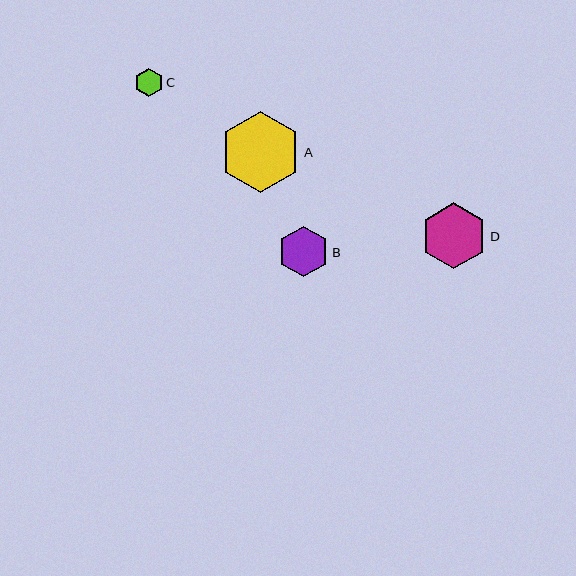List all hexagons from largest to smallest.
From largest to smallest: A, D, B, C.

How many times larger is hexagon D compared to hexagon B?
Hexagon D is approximately 1.3 times the size of hexagon B.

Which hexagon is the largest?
Hexagon A is the largest with a size of approximately 81 pixels.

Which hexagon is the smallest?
Hexagon C is the smallest with a size of approximately 28 pixels.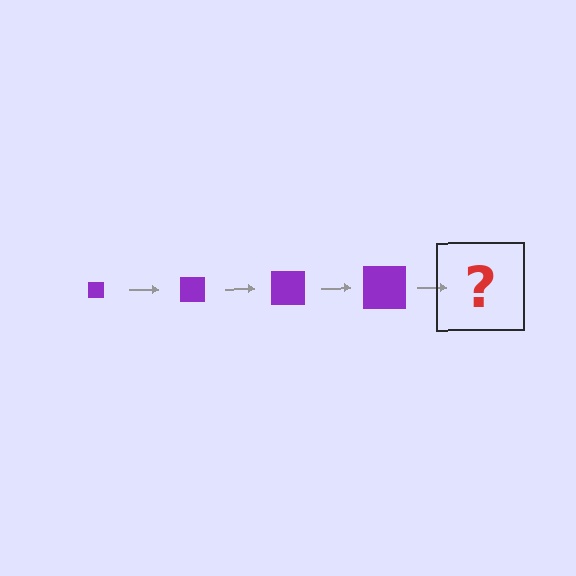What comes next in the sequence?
The next element should be a purple square, larger than the previous one.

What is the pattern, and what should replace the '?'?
The pattern is that the square gets progressively larger each step. The '?' should be a purple square, larger than the previous one.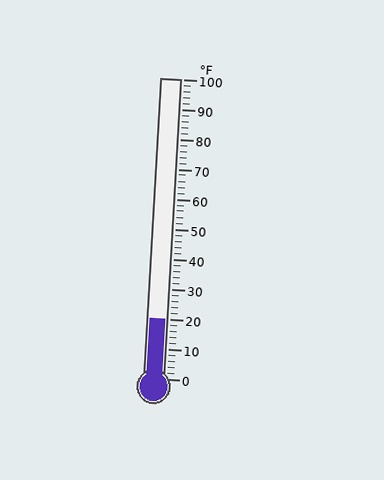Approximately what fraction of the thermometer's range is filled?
The thermometer is filled to approximately 20% of its range.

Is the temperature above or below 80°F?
The temperature is below 80°F.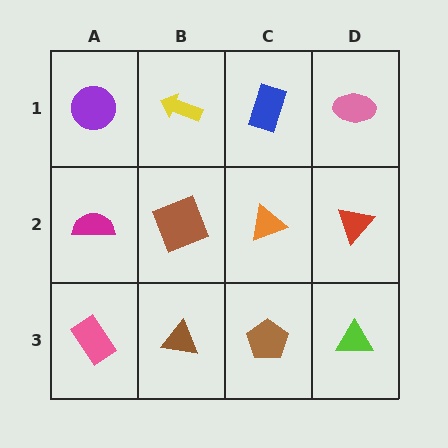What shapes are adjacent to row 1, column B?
A brown square (row 2, column B), a purple circle (row 1, column A), a blue rectangle (row 1, column C).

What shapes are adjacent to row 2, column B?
A yellow arrow (row 1, column B), a brown triangle (row 3, column B), a magenta semicircle (row 2, column A), an orange triangle (row 2, column C).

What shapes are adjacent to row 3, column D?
A red triangle (row 2, column D), a brown pentagon (row 3, column C).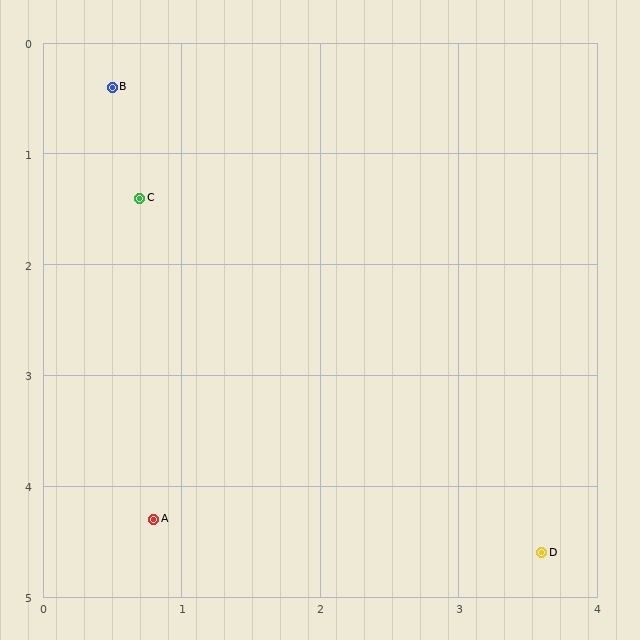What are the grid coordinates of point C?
Point C is at approximately (0.7, 1.4).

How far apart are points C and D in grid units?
Points C and D are about 4.3 grid units apart.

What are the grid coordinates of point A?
Point A is at approximately (0.8, 4.3).